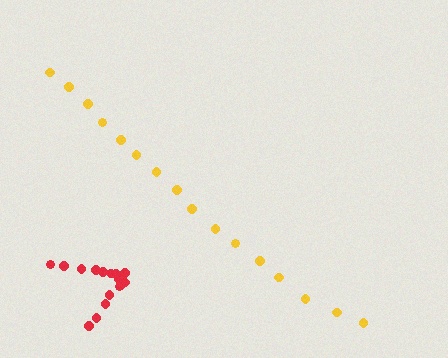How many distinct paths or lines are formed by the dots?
There are 2 distinct paths.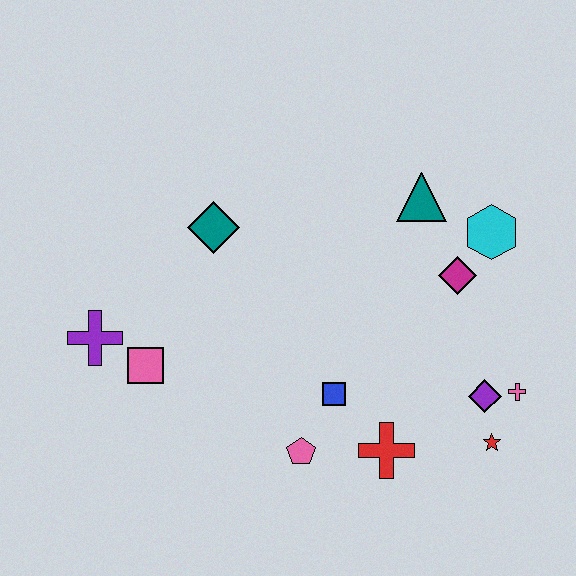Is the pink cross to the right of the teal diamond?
Yes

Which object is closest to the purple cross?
The pink square is closest to the purple cross.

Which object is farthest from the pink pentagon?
The cyan hexagon is farthest from the pink pentagon.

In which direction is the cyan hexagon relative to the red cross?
The cyan hexagon is above the red cross.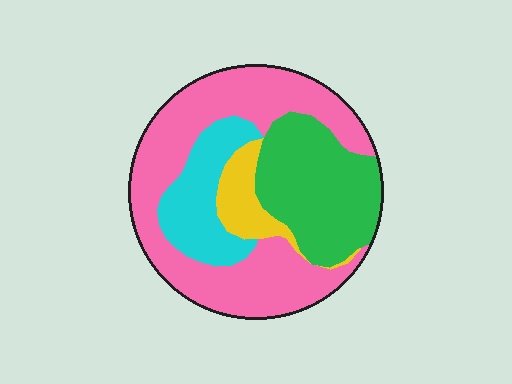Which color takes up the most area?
Pink, at roughly 50%.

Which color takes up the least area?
Yellow, at roughly 10%.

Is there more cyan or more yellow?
Cyan.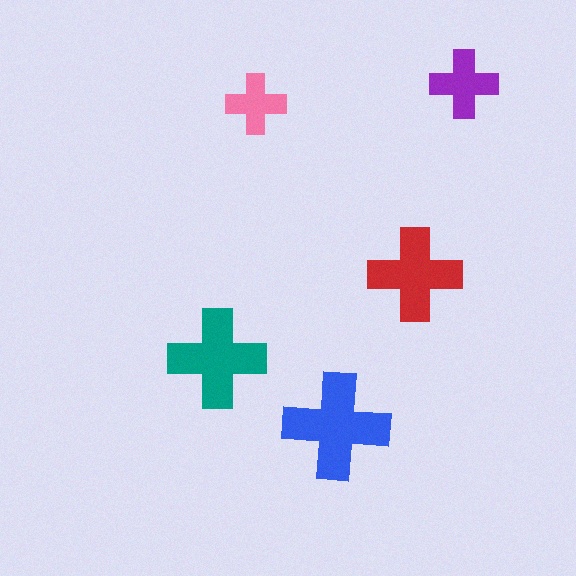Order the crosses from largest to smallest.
the blue one, the teal one, the red one, the purple one, the pink one.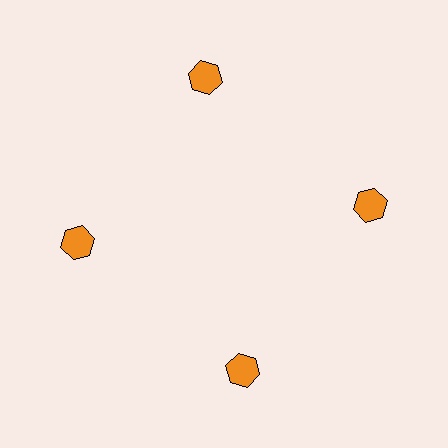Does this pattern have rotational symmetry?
Yes, this pattern has 4-fold rotational symmetry. It looks the same after rotating 90 degrees around the center.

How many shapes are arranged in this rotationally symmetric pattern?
There are 4 shapes, arranged in 4 groups of 1.